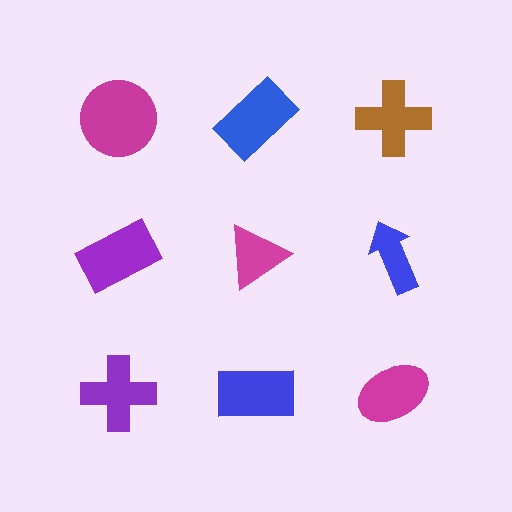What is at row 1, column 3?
A brown cross.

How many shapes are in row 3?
3 shapes.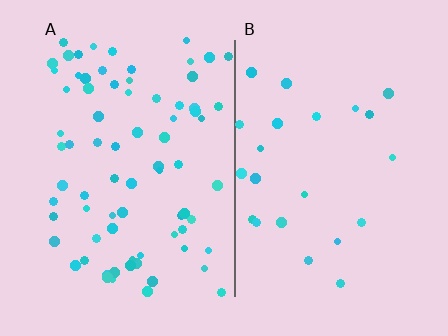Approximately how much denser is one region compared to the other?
Approximately 3.3× — region A over region B.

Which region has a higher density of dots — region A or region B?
A (the left).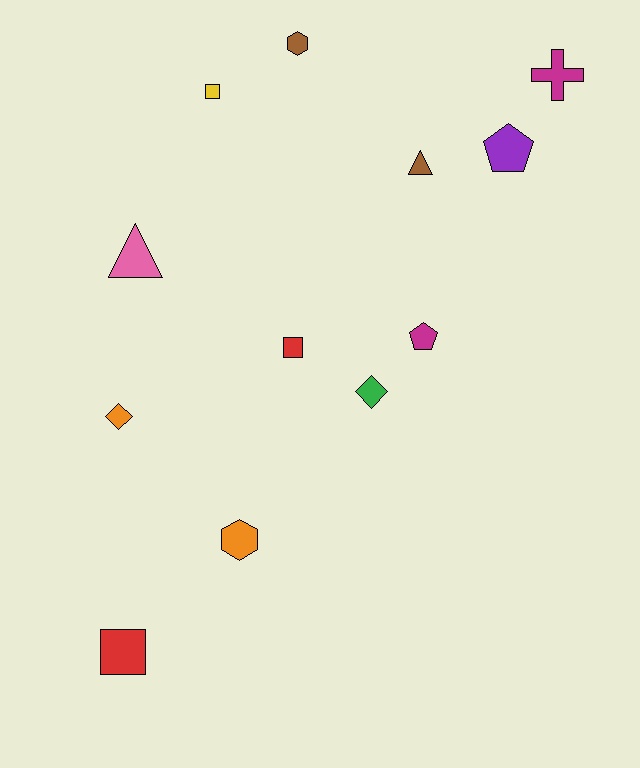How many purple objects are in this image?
There is 1 purple object.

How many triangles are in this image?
There are 2 triangles.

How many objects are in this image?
There are 12 objects.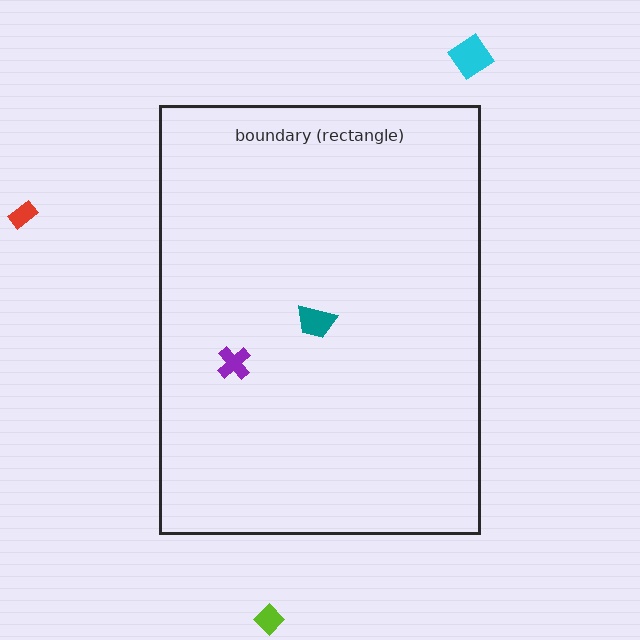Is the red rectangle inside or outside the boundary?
Outside.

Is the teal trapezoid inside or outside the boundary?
Inside.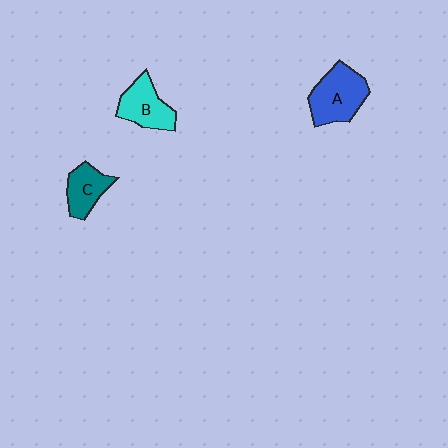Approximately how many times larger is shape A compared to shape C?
Approximately 1.5 times.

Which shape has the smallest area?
Shape C (teal).